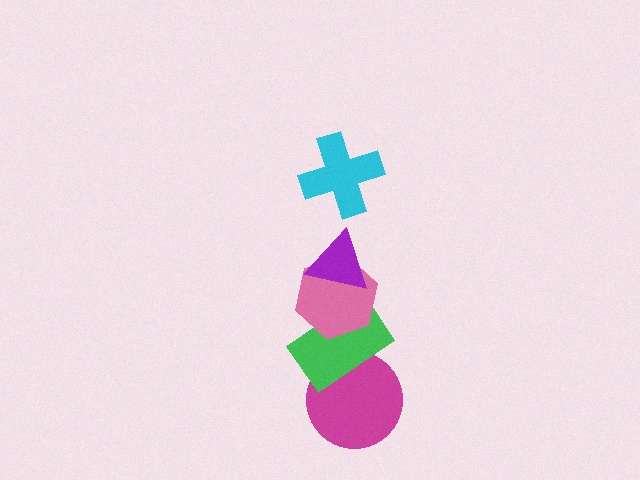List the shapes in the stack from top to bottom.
From top to bottom: the cyan cross, the purple triangle, the pink hexagon, the green rectangle, the magenta circle.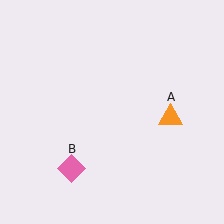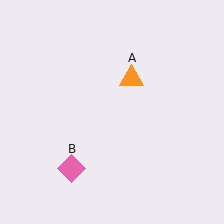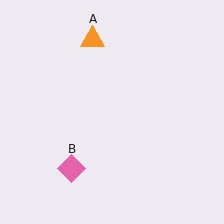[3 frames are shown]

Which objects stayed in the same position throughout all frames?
Pink diamond (object B) remained stationary.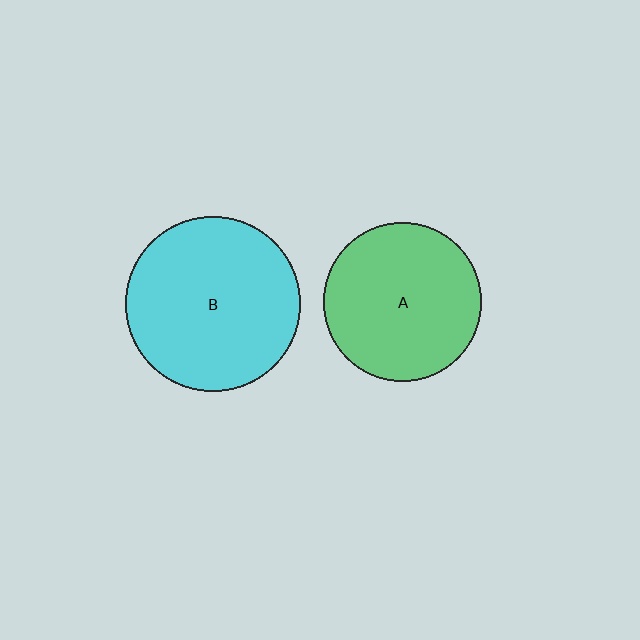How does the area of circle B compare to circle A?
Approximately 1.2 times.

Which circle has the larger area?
Circle B (cyan).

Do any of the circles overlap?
No, none of the circles overlap.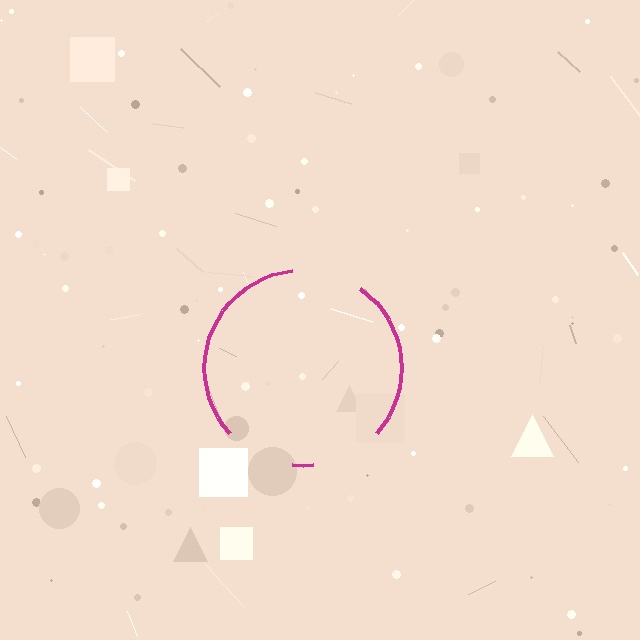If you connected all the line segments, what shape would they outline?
They would outline a circle.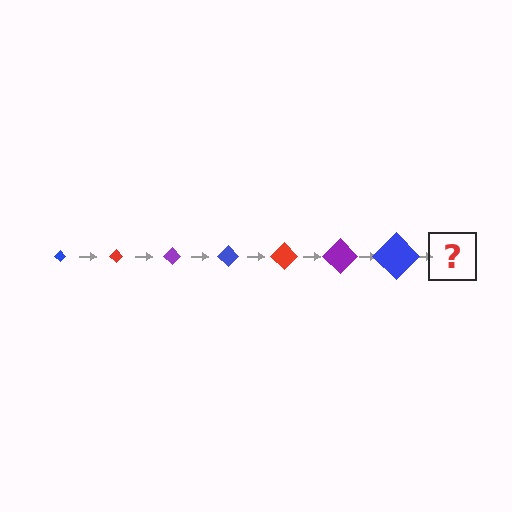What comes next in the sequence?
The next element should be a red diamond, larger than the previous one.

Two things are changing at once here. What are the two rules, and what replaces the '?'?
The two rules are that the diamond grows larger each step and the color cycles through blue, red, and purple. The '?' should be a red diamond, larger than the previous one.